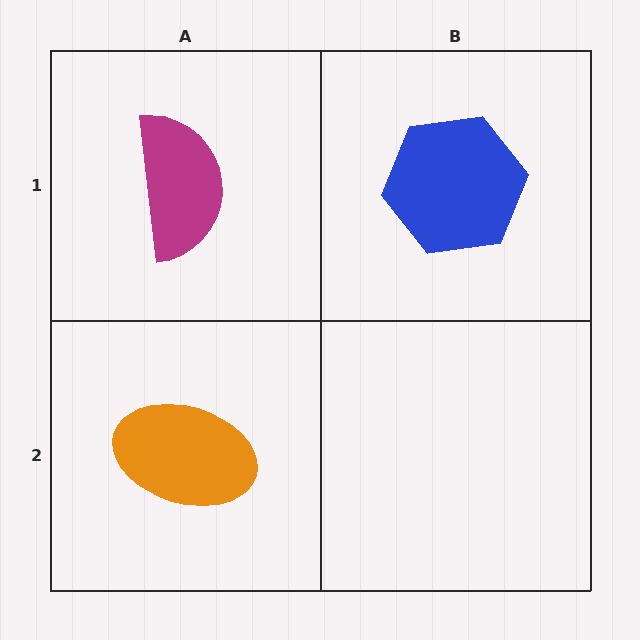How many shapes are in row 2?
1 shape.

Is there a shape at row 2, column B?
No, that cell is empty.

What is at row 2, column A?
An orange ellipse.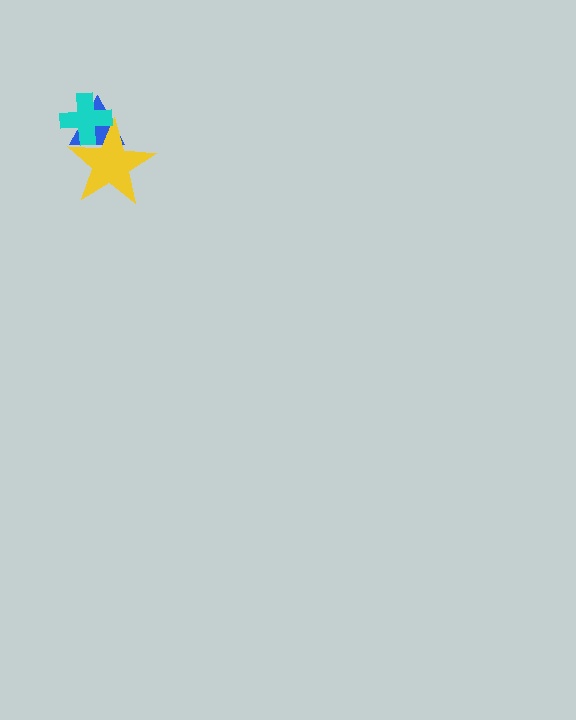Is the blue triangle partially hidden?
Yes, it is partially covered by another shape.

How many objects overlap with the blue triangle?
2 objects overlap with the blue triangle.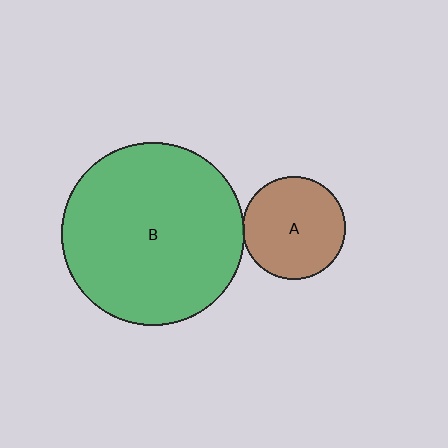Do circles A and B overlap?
Yes.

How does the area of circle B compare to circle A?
Approximately 3.2 times.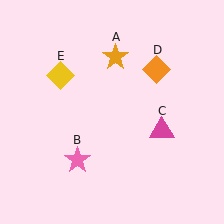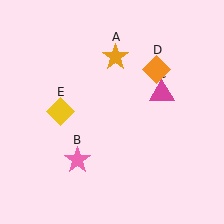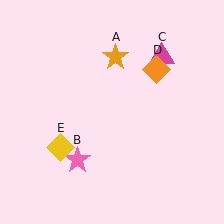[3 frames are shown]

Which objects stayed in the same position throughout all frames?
Orange star (object A) and pink star (object B) and orange diamond (object D) remained stationary.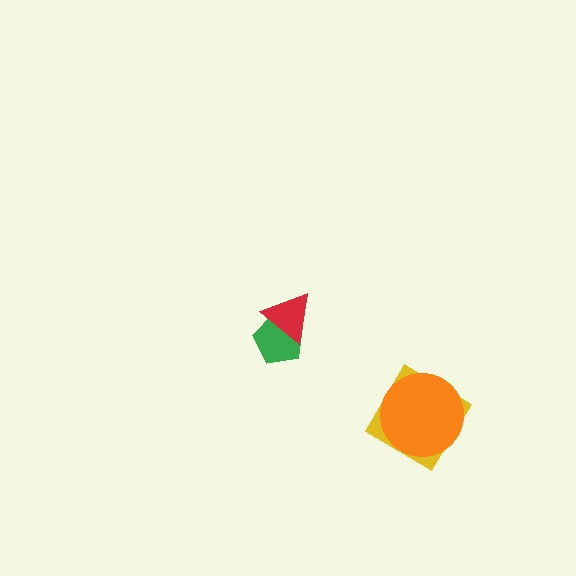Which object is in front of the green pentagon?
The red triangle is in front of the green pentagon.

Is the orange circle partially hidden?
No, no other shape covers it.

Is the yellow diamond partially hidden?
Yes, it is partially covered by another shape.